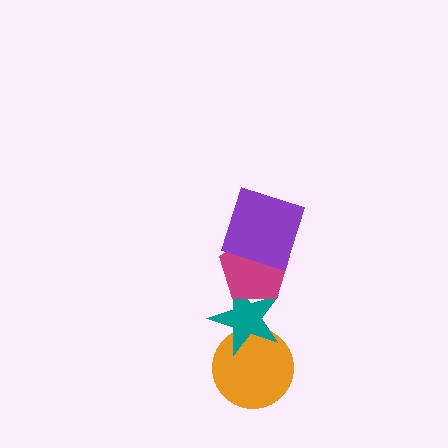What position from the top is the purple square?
The purple square is 1st from the top.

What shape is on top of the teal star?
The magenta pentagon is on top of the teal star.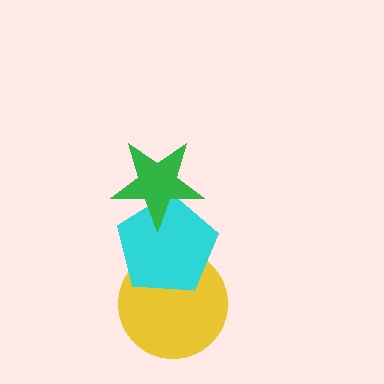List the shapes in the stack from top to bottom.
From top to bottom: the green star, the cyan pentagon, the yellow circle.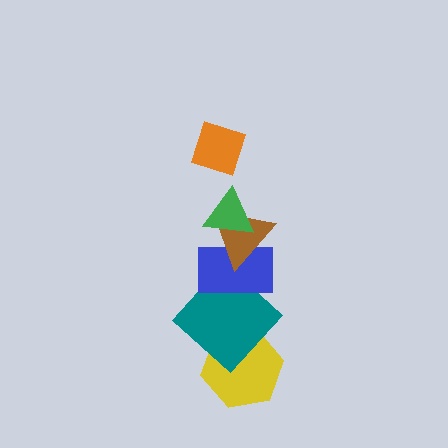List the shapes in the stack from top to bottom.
From top to bottom: the orange diamond, the green triangle, the brown triangle, the blue rectangle, the teal diamond, the yellow hexagon.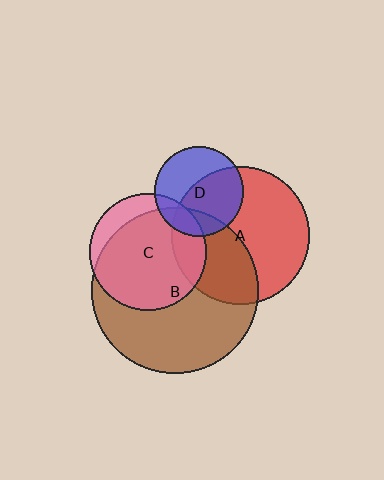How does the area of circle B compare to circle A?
Approximately 1.4 times.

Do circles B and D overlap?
Yes.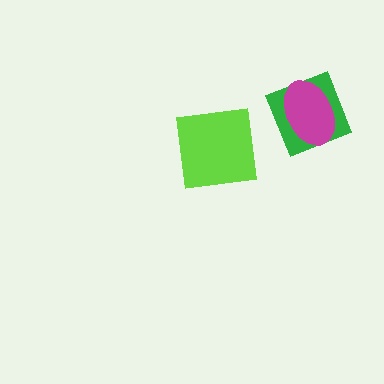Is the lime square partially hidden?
No, no other shape covers it.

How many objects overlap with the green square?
1 object overlaps with the green square.